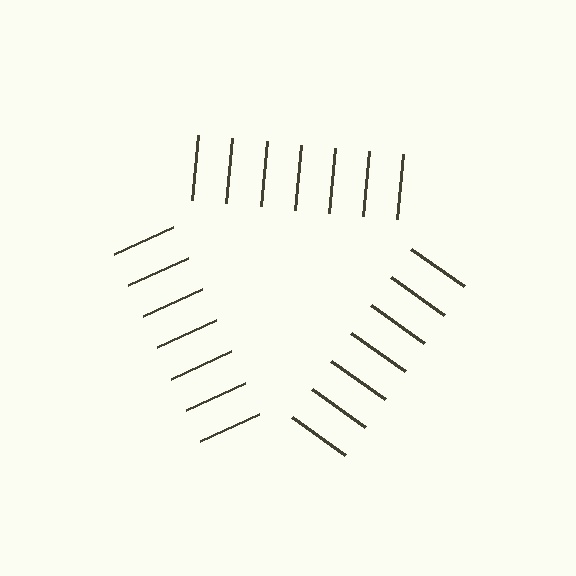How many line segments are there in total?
21 — 7 along each of the 3 edges.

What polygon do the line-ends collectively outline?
An illusory triangle — the line segments terminate on its edges but no continuous stroke is drawn.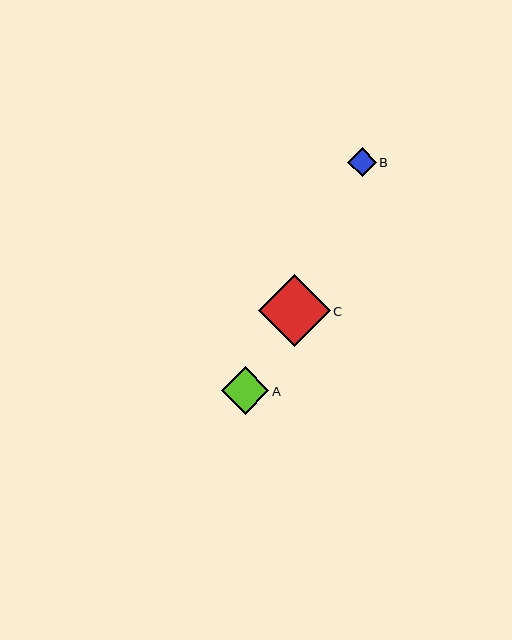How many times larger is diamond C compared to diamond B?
Diamond C is approximately 2.6 times the size of diamond B.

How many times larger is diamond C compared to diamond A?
Diamond C is approximately 1.5 times the size of diamond A.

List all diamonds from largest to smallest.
From largest to smallest: C, A, B.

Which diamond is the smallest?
Diamond B is the smallest with a size of approximately 28 pixels.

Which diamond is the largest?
Diamond C is the largest with a size of approximately 72 pixels.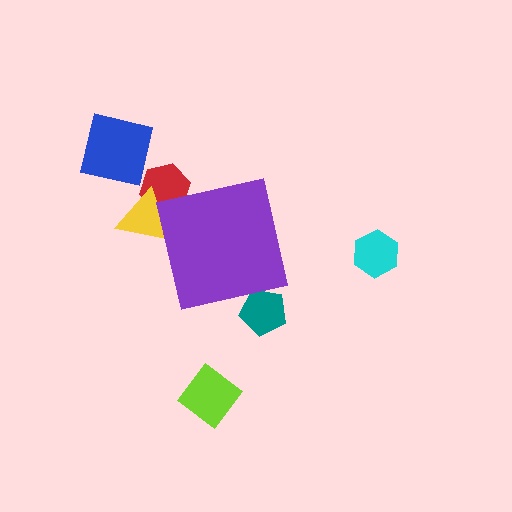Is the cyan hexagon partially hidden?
No, the cyan hexagon is fully visible.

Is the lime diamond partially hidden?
No, the lime diamond is fully visible.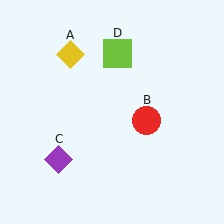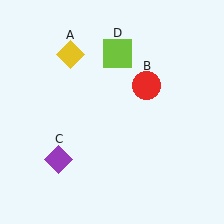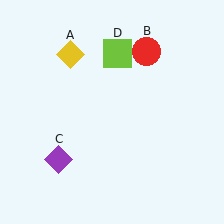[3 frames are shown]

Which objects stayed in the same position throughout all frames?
Yellow diamond (object A) and purple diamond (object C) and lime square (object D) remained stationary.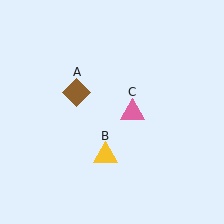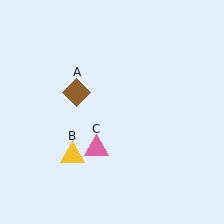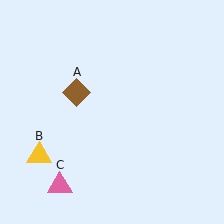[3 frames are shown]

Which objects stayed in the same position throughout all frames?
Brown diamond (object A) remained stationary.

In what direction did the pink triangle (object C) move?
The pink triangle (object C) moved down and to the left.